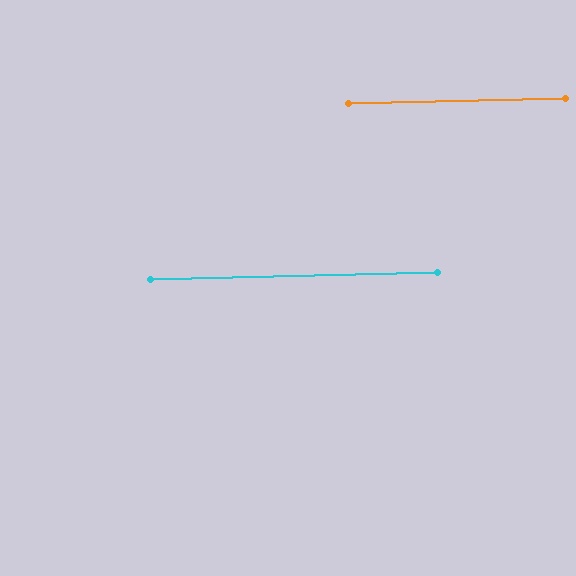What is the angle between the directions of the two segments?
Approximately 0 degrees.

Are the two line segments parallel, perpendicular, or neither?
Parallel — their directions differ by only 0.1°.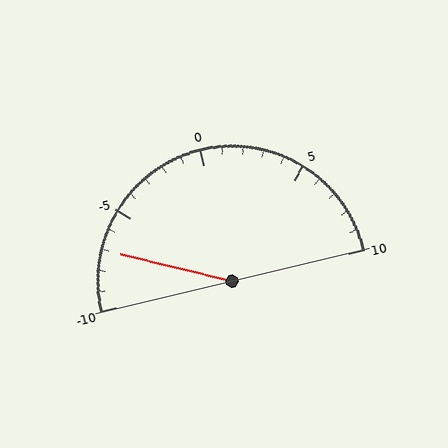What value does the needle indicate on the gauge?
The needle indicates approximately -7.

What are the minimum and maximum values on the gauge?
The gauge ranges from -10 to 10.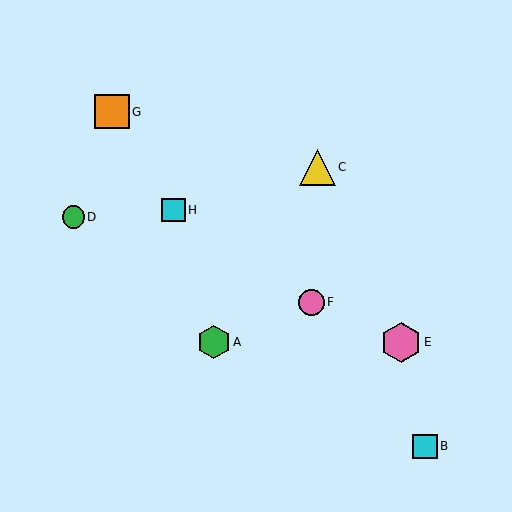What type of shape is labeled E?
Shape E is a pink hexagon.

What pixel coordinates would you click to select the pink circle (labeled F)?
Click at (311, 302) to select the pink circle F.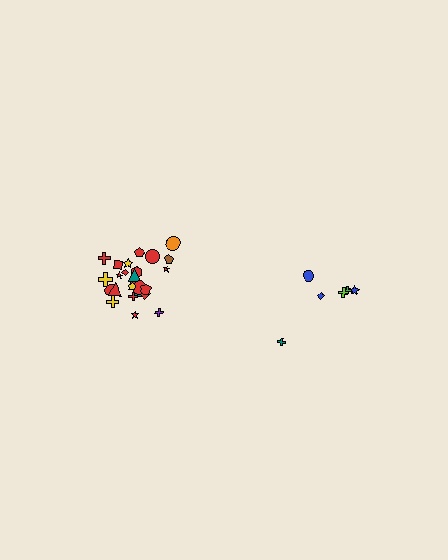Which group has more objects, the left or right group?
The left group.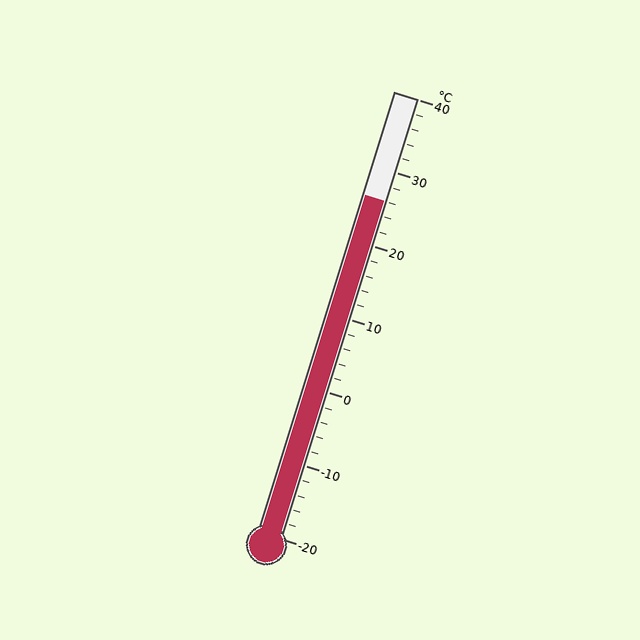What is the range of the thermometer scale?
The thermometer scale ranges from -20°C to 40°C.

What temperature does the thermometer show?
The thermometer shows approximately 26°C.